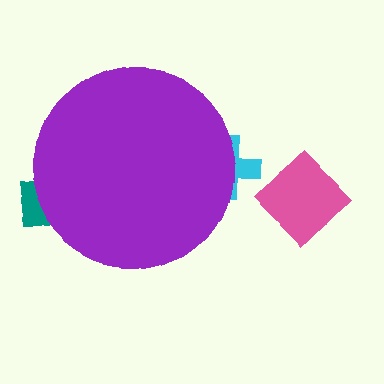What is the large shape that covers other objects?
A purple circle.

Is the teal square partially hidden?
Yes, the teal square is partially hidden behind the purple circle.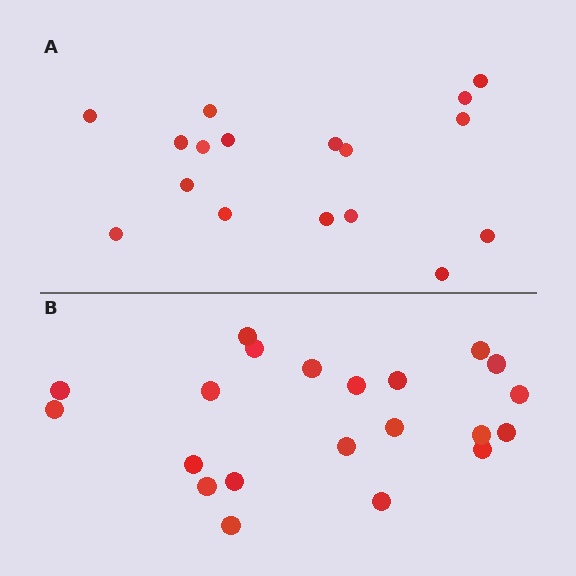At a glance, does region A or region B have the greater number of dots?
Region B (the bottom region) has more dots.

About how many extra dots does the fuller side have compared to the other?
Region B has about 4 more dots than region A.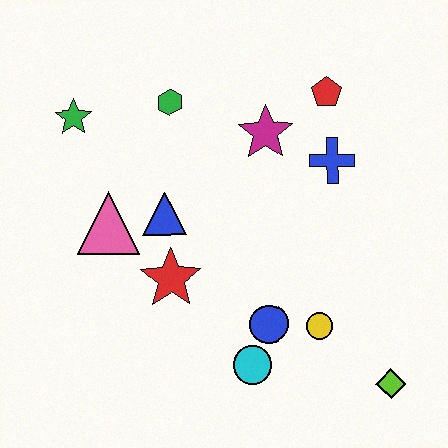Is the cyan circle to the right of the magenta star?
No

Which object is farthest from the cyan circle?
The green star is farthest from the cyan circle.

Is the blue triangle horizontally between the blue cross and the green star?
Yes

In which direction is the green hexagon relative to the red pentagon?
The green hexagon is to the left of the red pentagon.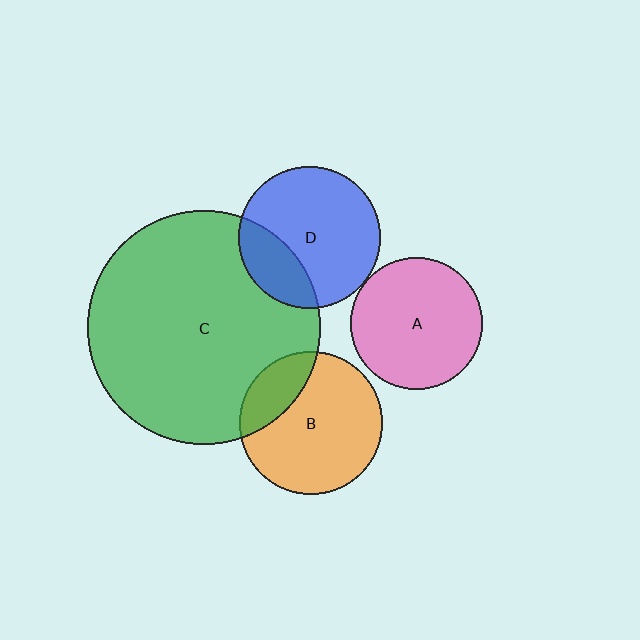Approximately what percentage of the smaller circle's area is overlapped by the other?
Approximately 25%.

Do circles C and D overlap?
Yes.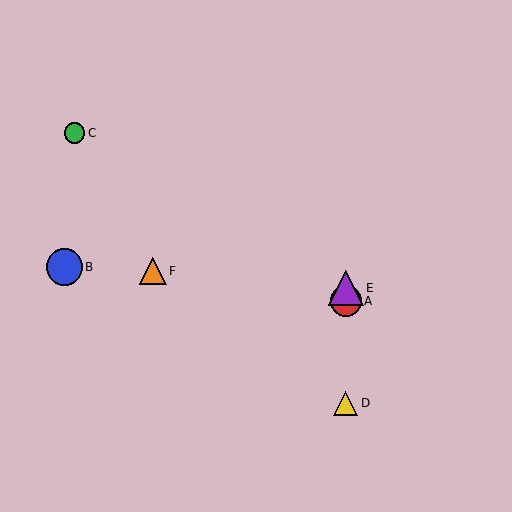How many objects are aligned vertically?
3 objects (A, D, E) are aligned vertically.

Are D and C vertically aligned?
No, D is at x≈346 and C is at x≈75.